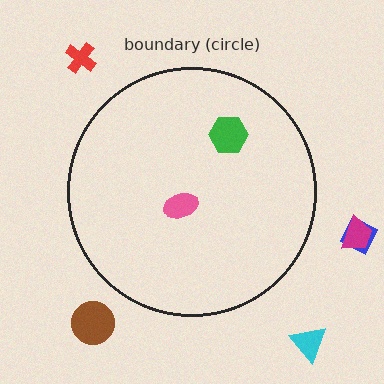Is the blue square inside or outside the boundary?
Outside.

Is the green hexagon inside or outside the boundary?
Inside.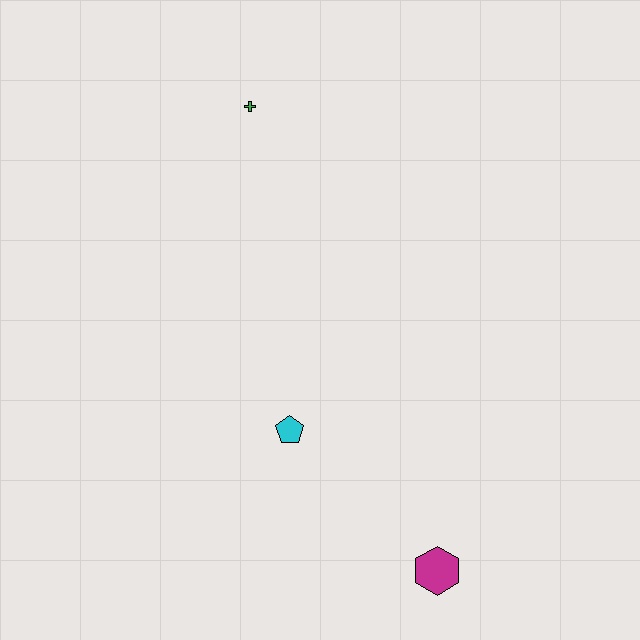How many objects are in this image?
There are 3 objects.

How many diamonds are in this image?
There are no diamonds.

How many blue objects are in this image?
There are no blue objects.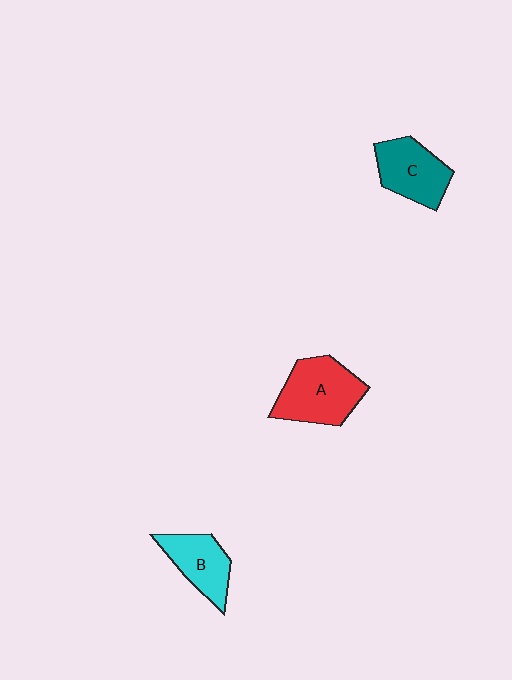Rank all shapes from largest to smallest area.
From largest to smallest: A (red), C (teal), B (cyan).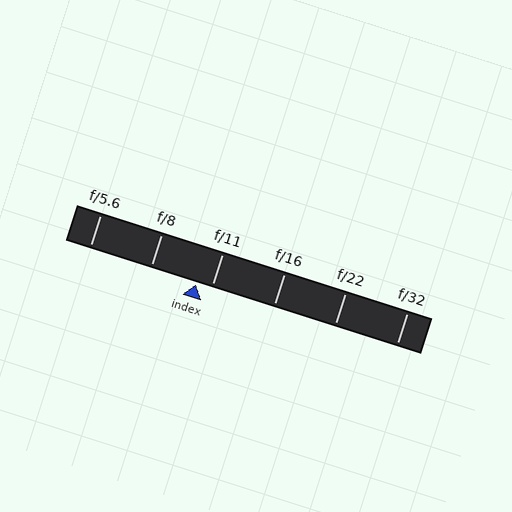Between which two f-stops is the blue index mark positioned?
The index mark is between f/8 and f/11.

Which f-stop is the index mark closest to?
The index mark is closest to f/11.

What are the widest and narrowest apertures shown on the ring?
The widest aperture shown is f/5.6 and the narrowest is f/32.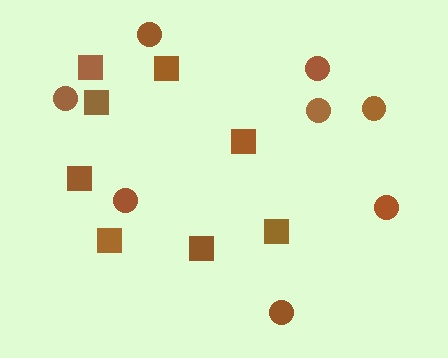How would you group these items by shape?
There are 2 groups: one group of circles (8) and one group of squares (8).